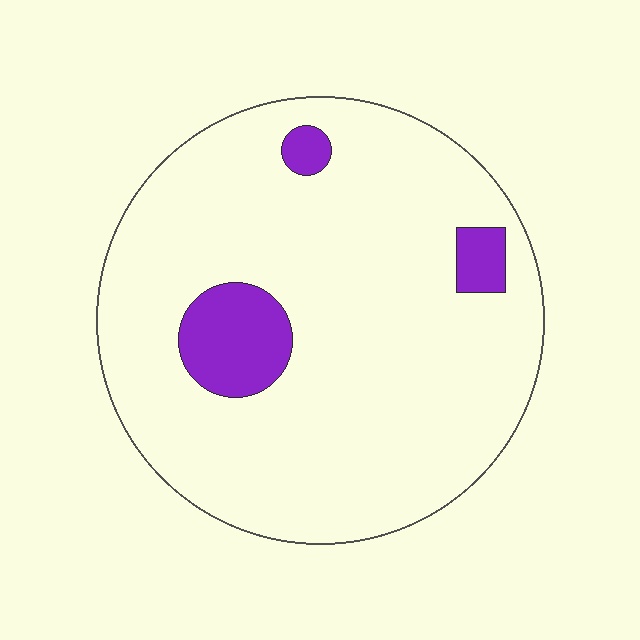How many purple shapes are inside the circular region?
3.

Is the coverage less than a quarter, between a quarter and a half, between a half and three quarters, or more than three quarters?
Less than a quarter.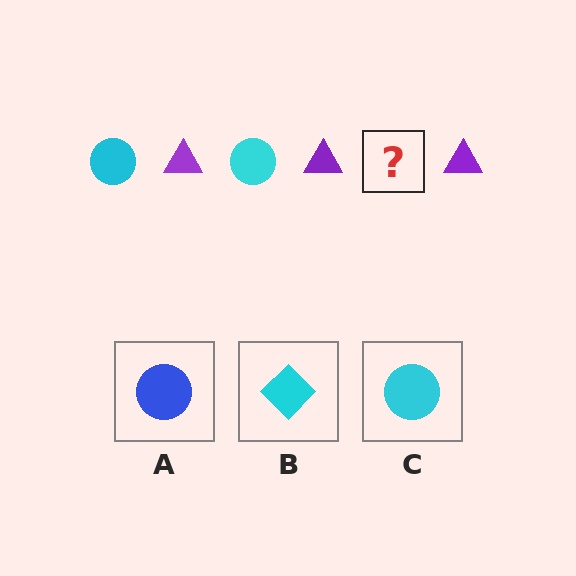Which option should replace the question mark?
Option C.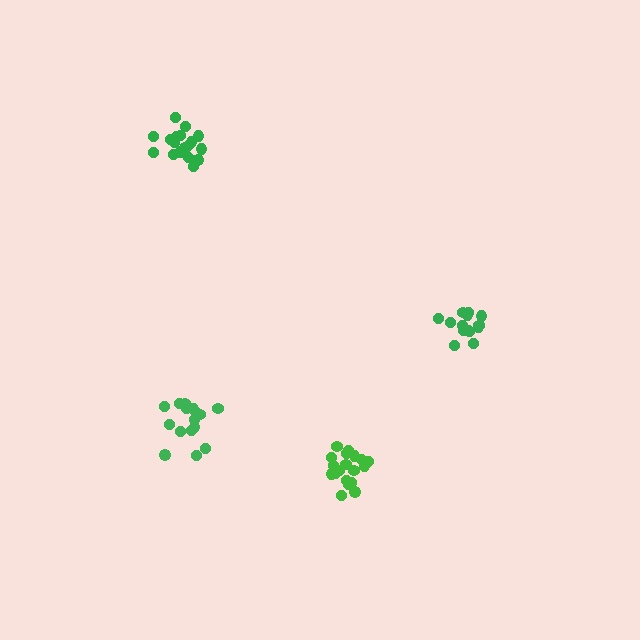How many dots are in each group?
Group 1: 19 dots, Group 2: 20 dots, Group 3: 15 dots, Group 4: 17 dots (71 total).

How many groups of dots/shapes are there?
There are 4 groups.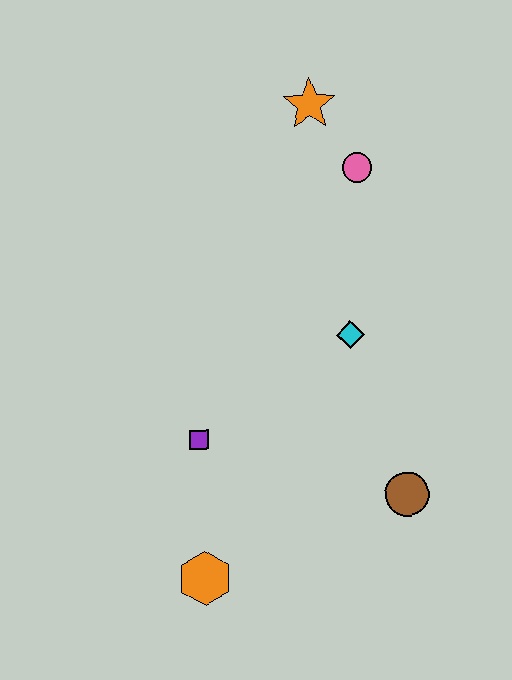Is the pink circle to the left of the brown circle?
Yes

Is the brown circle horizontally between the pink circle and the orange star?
No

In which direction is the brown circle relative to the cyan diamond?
The brown circle is below the cyan diamond.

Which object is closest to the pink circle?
The orange star is closest to the pink circle.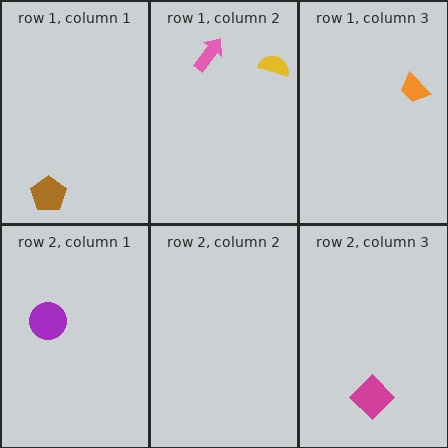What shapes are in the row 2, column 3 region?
The magenta diamond.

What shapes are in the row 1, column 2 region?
The pink arrow, the yellow semicircle.